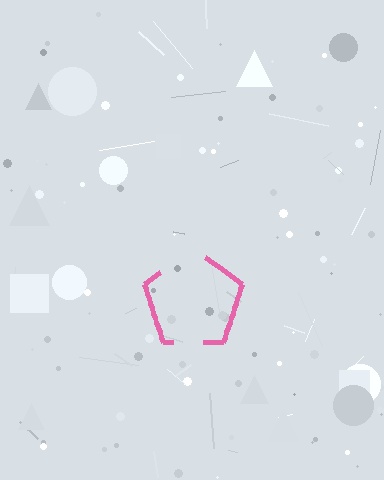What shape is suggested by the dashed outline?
The dashed outline suggests a pentagon.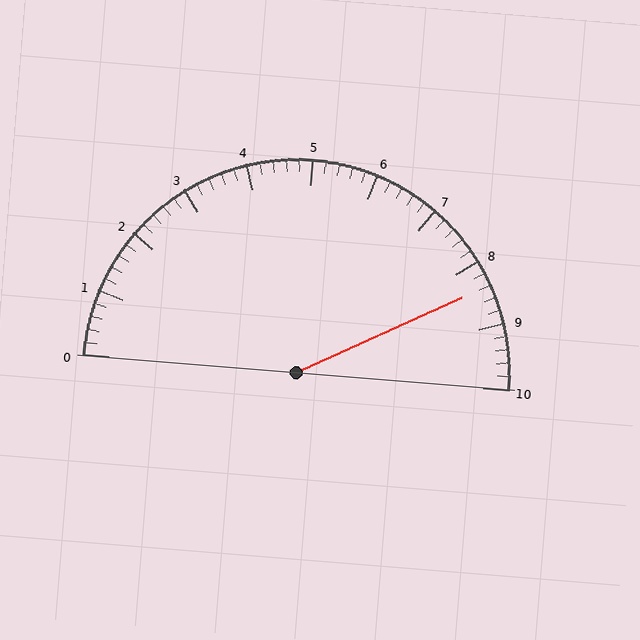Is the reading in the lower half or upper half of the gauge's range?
The reading is in the upper half of the range (0 to 10).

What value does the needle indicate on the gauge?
The needle indicates approximately 8.4.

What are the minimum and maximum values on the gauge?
The gauge ranges from 0 to 10.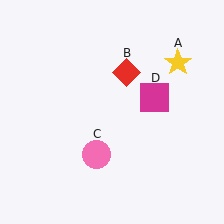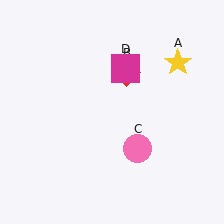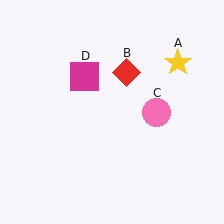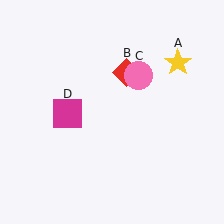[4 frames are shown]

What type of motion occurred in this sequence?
The pink circle (object C), magenta square (object D) rotated counterclockwise around the center of the scene.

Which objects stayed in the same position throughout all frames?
Yellow star (object A) and red diamond (object B) remained stationary.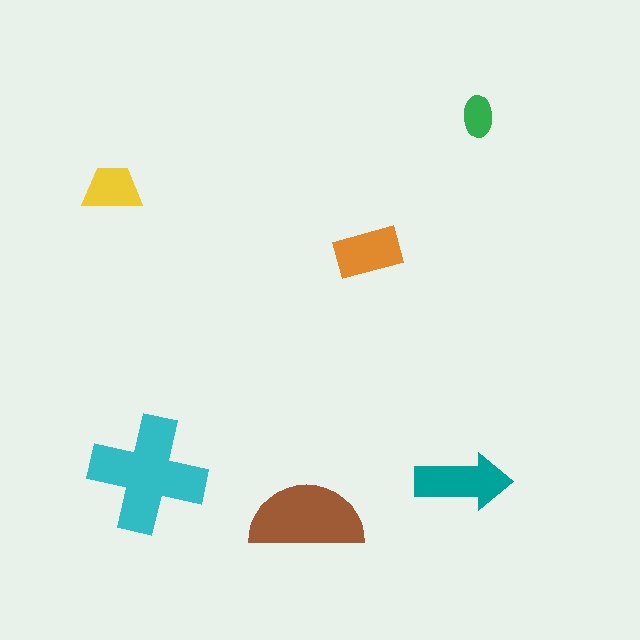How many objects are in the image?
There are 6 objects in the image.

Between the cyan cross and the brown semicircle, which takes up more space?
The cyan cross.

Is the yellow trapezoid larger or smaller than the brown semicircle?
Smaller.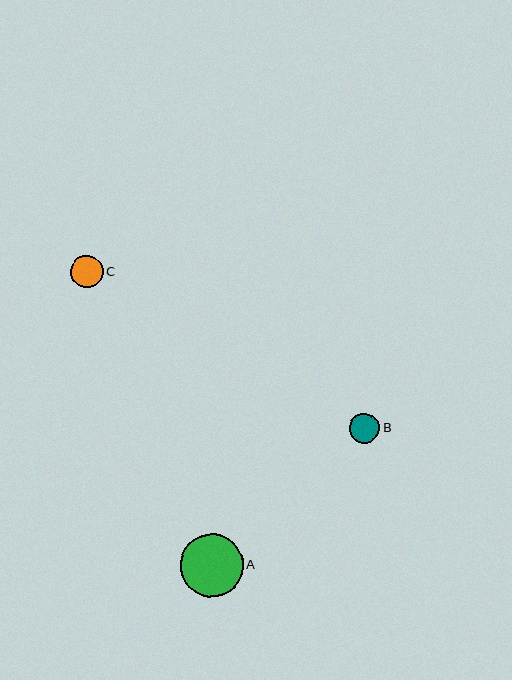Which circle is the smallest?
Circle B is the smallest with a size of approximately 30 pixels.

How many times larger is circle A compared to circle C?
Circle A is approximately 2.0 times the size of circle C.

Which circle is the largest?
Circle A is the largest with a size of approximately 63 pixels.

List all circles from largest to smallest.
From largest to smallest: A, C, B.